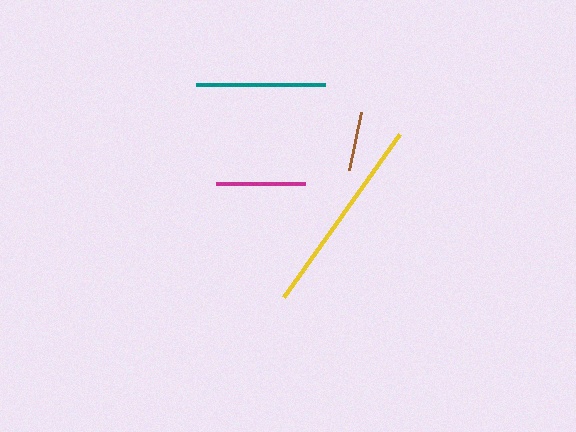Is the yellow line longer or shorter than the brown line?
The yellow line is longer than the brown line.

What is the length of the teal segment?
The teal segment is approximately 129 pixels long.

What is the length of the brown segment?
The brown segment is approximately 60 pixels long.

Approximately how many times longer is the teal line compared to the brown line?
The teal line is approximately 2.2 times the length of the brown line.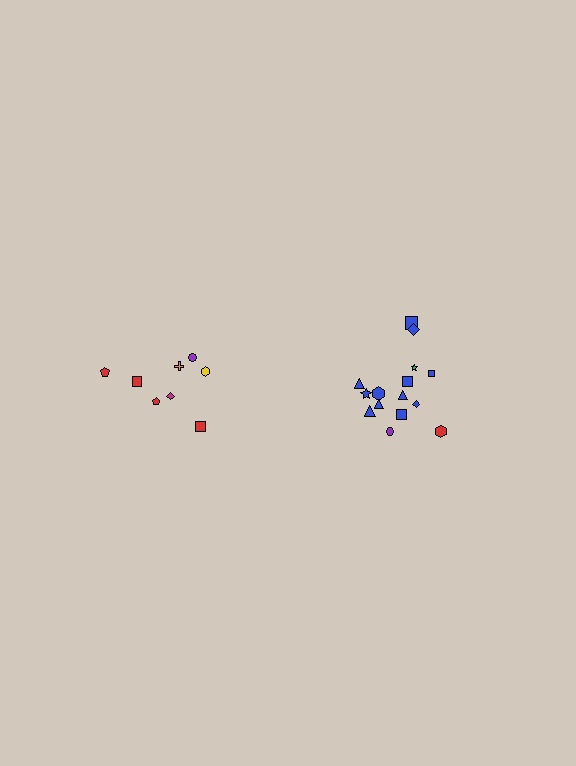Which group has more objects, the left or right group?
The right group.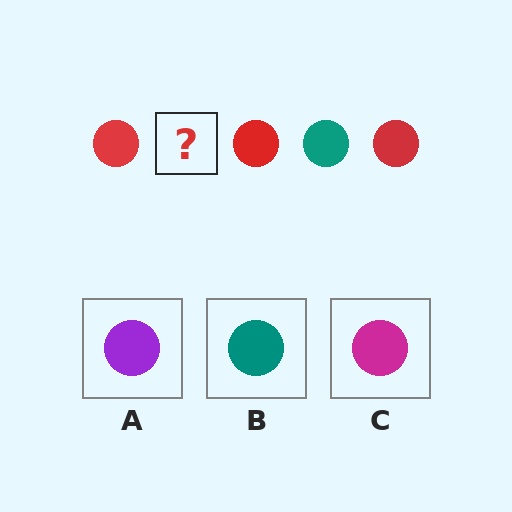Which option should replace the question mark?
Option B.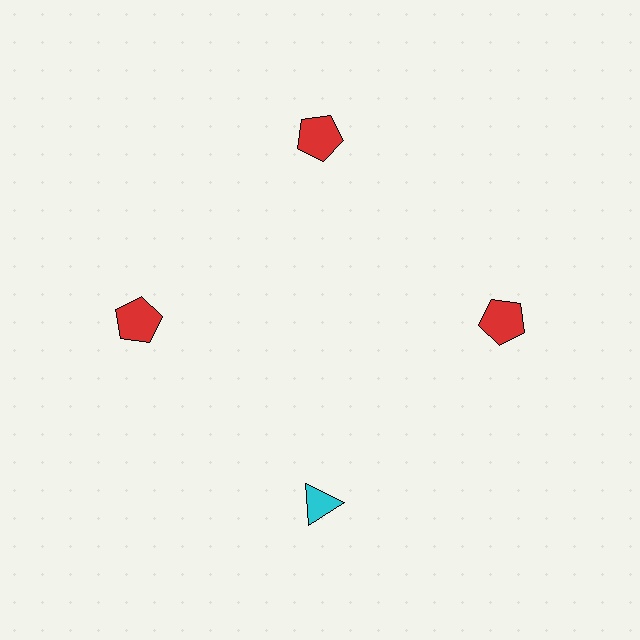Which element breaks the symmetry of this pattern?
The cyan triangle at roughly the 6 o'clock position breaks the symmetry. All other shapes are red pentagons.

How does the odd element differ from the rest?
It differs in both color (cyan instead of red) and shape (triangle instead of pentagon).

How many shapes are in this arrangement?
There are 4 shapes arranged in a ring pattern.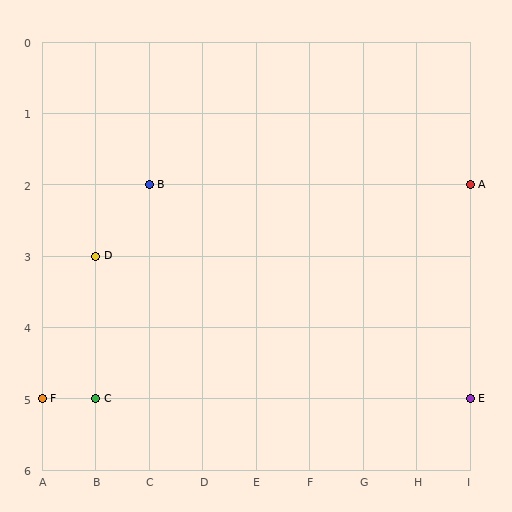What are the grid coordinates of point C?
Point C is at grid coordinates (B, 5).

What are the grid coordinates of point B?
Point B is at grid coordinates (C, 2).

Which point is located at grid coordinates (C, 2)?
Point B is at (C, 2).